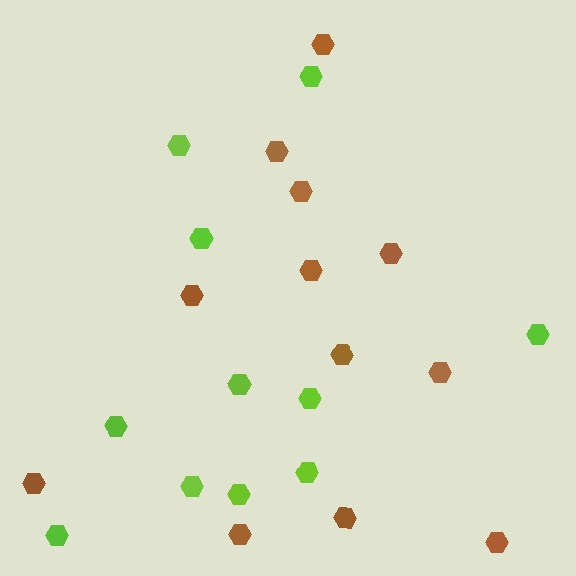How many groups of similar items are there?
There are 2 groups: one group of lime hexagons (11) and one group of brown hexagons (12).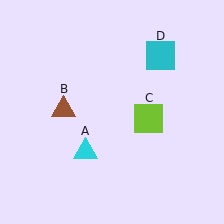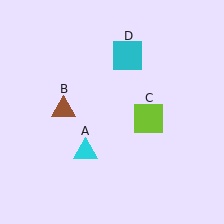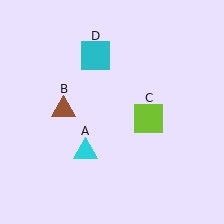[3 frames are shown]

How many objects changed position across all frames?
1 object changed position: cyan square (object D).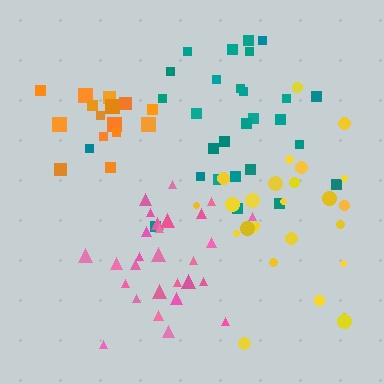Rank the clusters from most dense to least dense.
pink, orange, teal, yellow.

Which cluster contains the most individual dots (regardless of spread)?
Teal (28).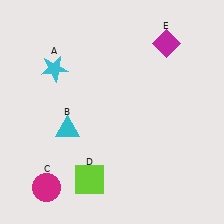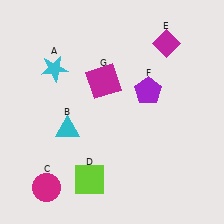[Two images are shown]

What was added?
A purple pentagon (F), a magenta square (G) were added in Image 2.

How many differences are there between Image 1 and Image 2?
There are 2 differences between the two images.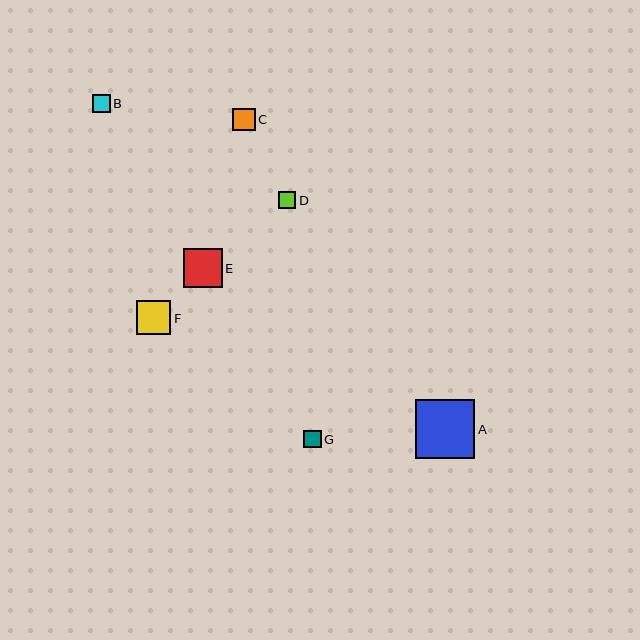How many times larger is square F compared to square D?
Square F is approximately 2.0 times the size of square D.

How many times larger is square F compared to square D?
Square F is approximately 2.0 times the size of square D.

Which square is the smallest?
Square D is the smallest with a size of approximately 17 pixels.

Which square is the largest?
Square A is the largest with a size of approximately 59 pixels.